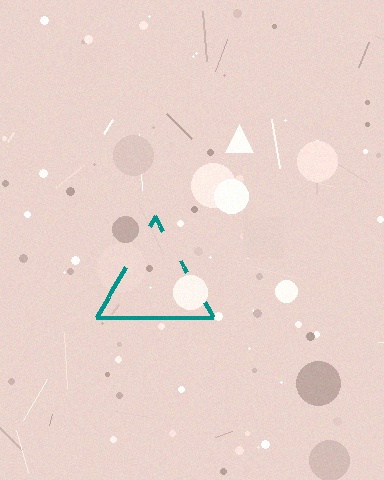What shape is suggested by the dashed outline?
The dashed outline suggests a triangle.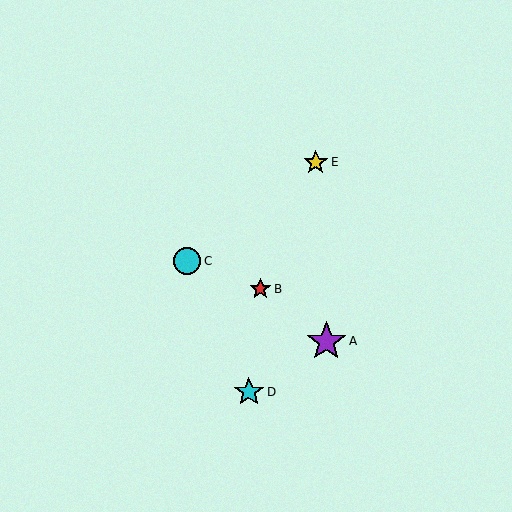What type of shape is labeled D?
Shape D is a cyan star.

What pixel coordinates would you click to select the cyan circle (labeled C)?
Click at (187, 261) to select the cyan circle C.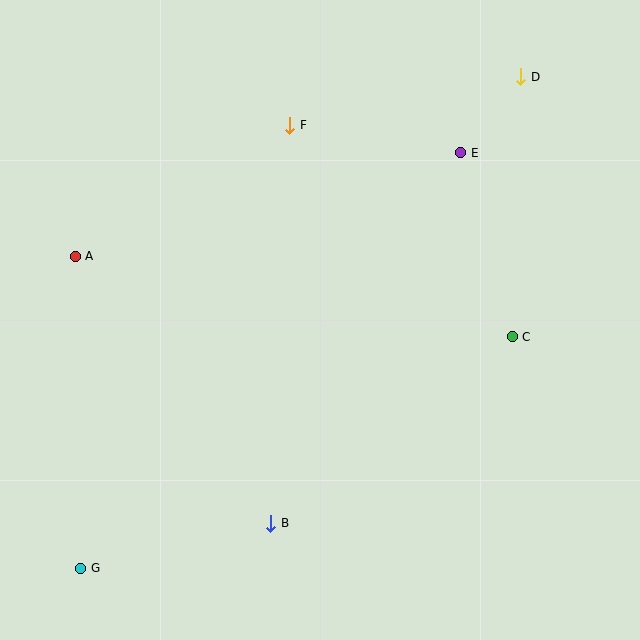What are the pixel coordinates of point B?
Point B is at (271, 523).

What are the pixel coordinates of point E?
Point E is at (461, 153).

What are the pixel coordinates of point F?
Point F is at (290, 125).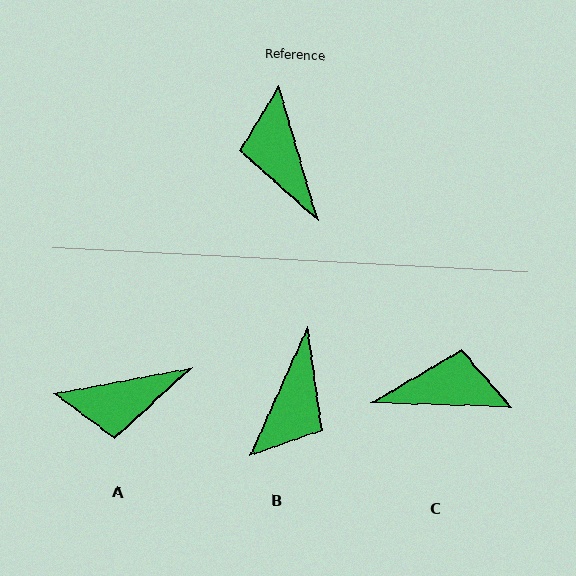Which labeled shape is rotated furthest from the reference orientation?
B, about 140 degrees away.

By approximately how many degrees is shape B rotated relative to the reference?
Approximately 140 degrees counter-clockwise.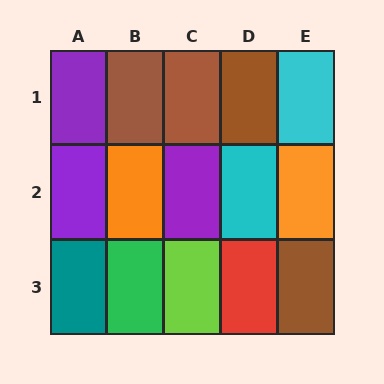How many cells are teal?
1 cell is teal.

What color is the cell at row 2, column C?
Purple.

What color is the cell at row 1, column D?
Brown.